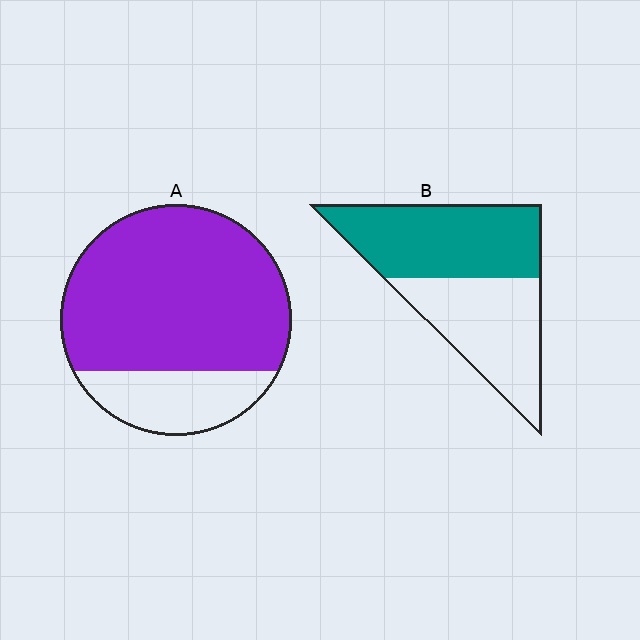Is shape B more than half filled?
Roughly half.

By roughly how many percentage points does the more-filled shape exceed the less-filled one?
By roughly 25 percentage points (A over B).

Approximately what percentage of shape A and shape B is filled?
A is approximately 75% and B is approximately 55%.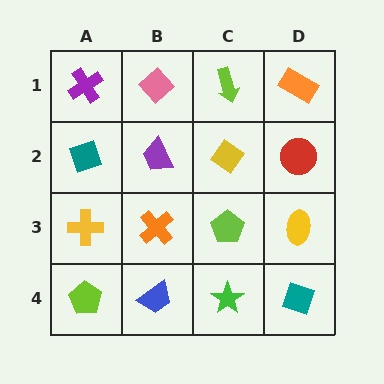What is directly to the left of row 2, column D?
A yellow diamond.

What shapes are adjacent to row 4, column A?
A yellow cross (row 3, column A), a blue trapezoid (row 4, column B).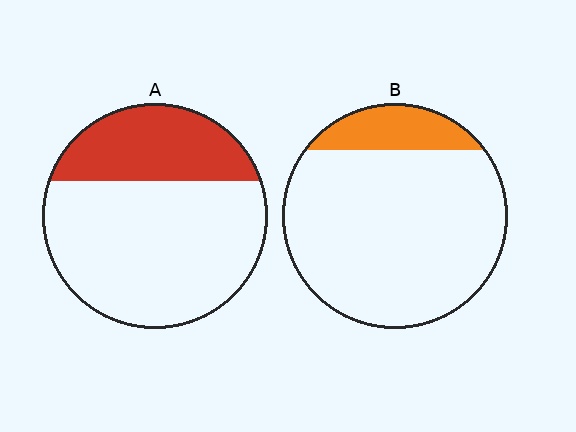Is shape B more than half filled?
No.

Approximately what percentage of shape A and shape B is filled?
A is approximately 30% and B is approximately 15%.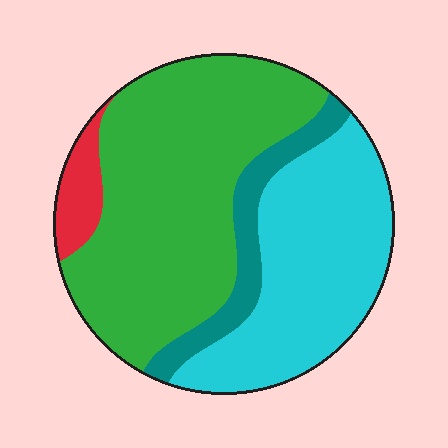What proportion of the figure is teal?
Teal covers roughly 10% of the figure.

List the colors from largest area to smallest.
From largest to smallest: green, cyan, teal, red.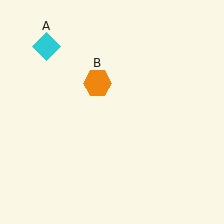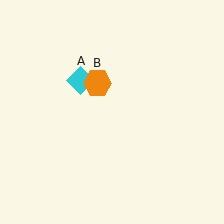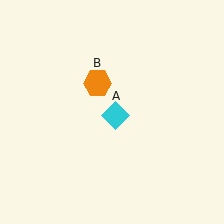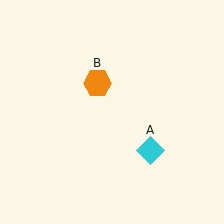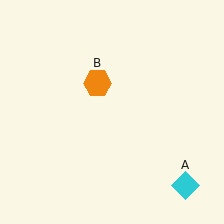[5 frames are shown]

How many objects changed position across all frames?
1 object changed position: cyan diamond (object A).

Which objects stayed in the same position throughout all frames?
Orange hexagon (object B) remained stationary.